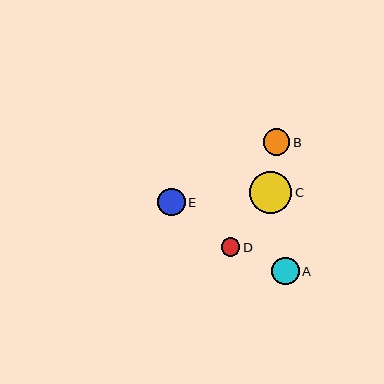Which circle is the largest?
Circle C is the largest with a size of approximately 42 pixels.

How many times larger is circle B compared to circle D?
Circle B is approximately 1.5 times the size of circle D.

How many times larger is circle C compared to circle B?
Circle C is approximately 1.6 times the size of circle B.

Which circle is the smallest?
Circle D is the smallest with a size of approximately 18 pixels.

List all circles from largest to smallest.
From largest to smallest: C, A, E, B, D.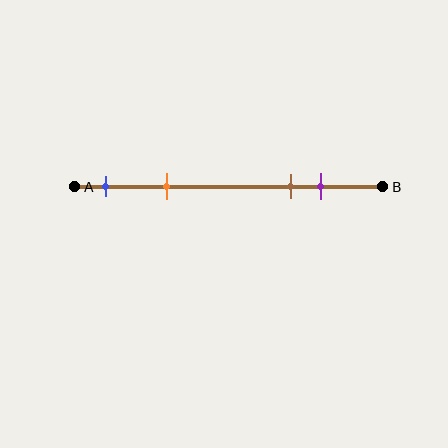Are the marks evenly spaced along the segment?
No, the marks are not evenly spaced.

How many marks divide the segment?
There are 4 marks dividing the segment.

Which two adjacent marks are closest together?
The brown and purple marks are the closest adjacent pair.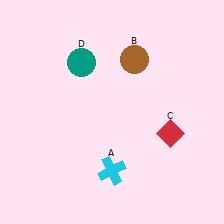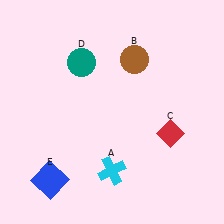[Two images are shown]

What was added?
A blue square (E) was added in Image 2.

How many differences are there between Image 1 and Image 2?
There is 1 difference between the two images.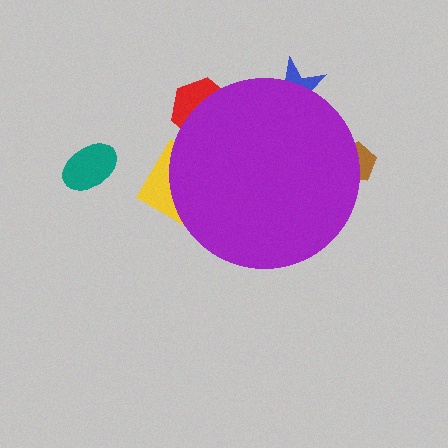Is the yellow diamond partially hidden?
Yes, the yellow diamond is partially hidden behind the purple circle.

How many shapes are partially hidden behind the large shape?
4 shapes are partially hidden.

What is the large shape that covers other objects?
A purple circle.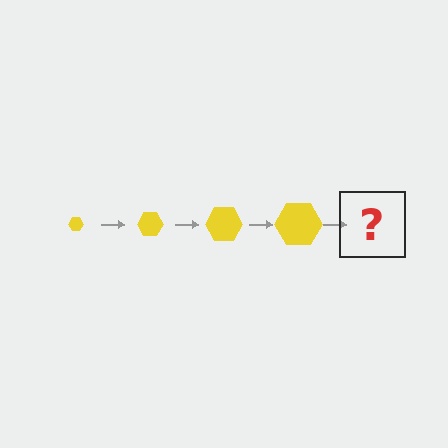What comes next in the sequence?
The next element should be a yellow hexagon, larger than the previous one.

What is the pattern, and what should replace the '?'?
The pattern is that the hexagon gets progressively larger each step. The '?' should be a yellow hexagon, larger than the previous one.